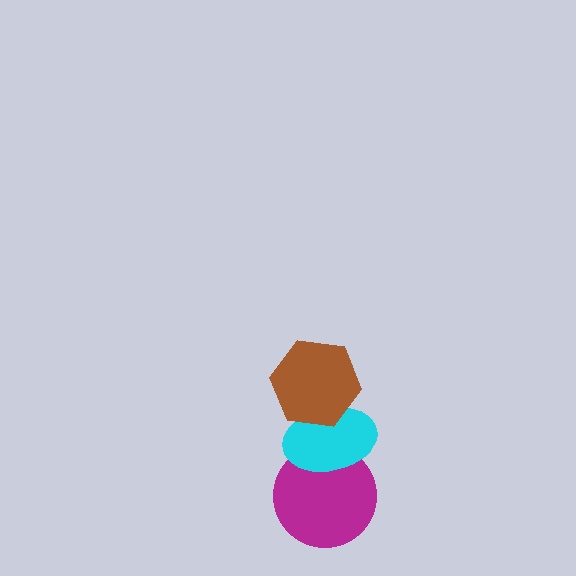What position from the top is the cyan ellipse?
The cyan ellipse is 2nd from the top.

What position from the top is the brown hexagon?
The brown hexagon is 1st from the top.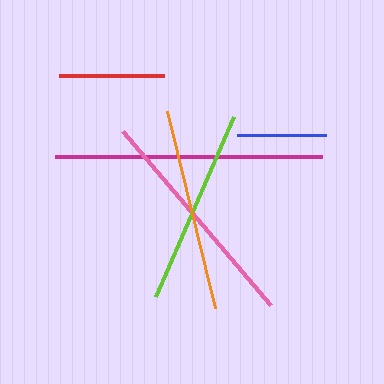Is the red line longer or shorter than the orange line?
The orange line is longer than the red line.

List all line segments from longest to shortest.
From longest to shortest: magenta, pink, orange, lime, red, blue.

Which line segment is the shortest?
The blue line is the shortest at approximately 88 pixels.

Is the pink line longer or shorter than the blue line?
The pink line is longer than the blue line.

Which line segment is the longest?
The magenta line is the longest at approximately 267 pixels.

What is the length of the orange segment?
The orange segment is approximately 203 pixels long.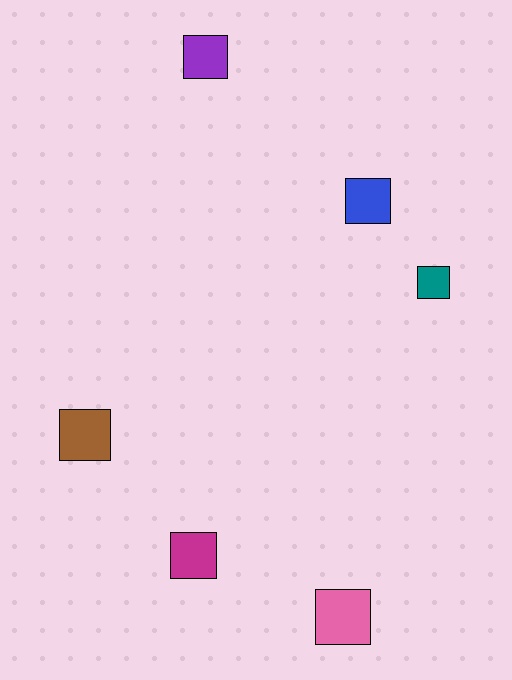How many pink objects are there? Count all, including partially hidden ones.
There is 1 pink object.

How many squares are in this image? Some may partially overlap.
There are 6 squares.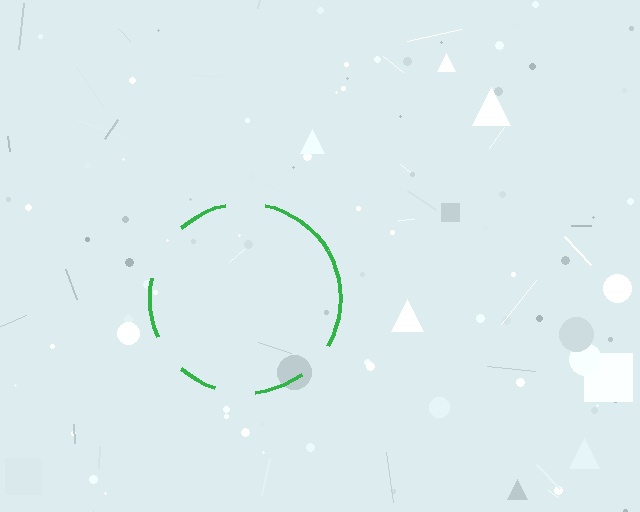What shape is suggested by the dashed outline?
The dashed outline suggests a circle.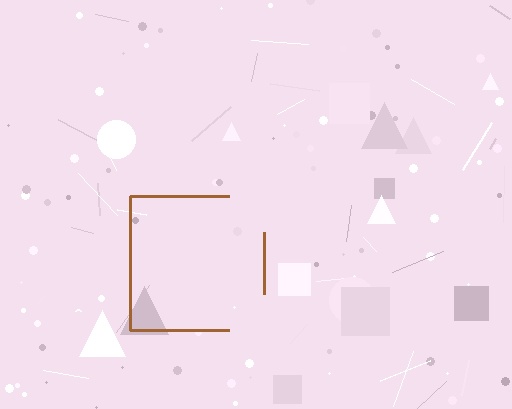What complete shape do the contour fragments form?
The contour fragments form a square.